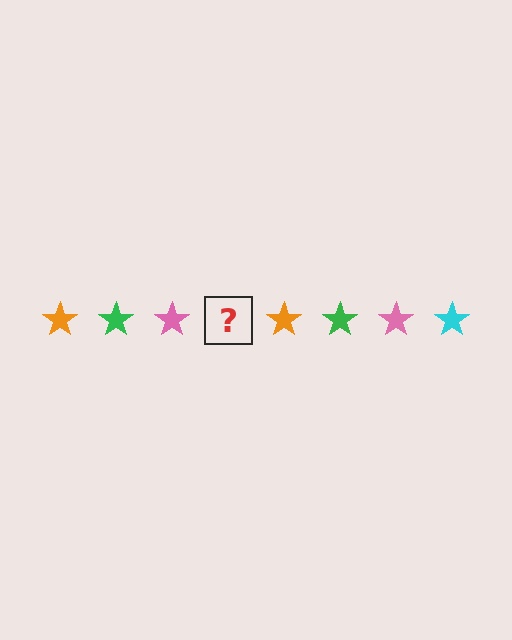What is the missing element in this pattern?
The missing element is a cyan star.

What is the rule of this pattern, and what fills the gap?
The rule is that the pattern cycles through orange, green, pink, cyan stars. The gap should be filled with a cyan star.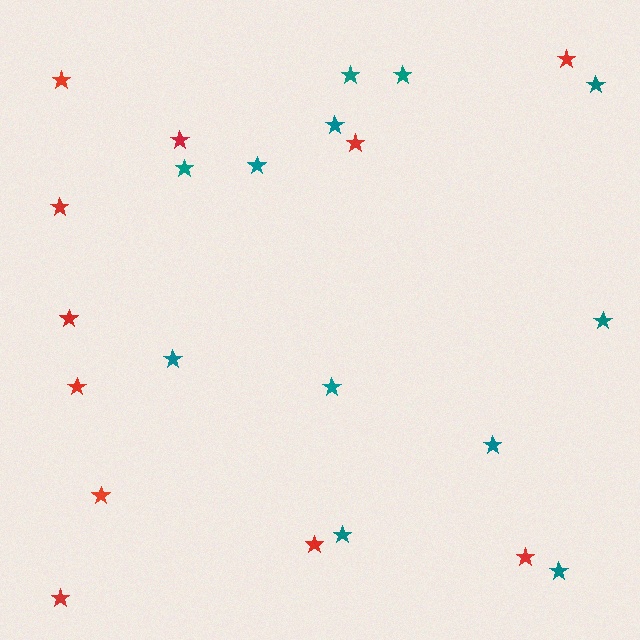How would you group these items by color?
There are 2 groups: one group of red stars (11) and one group of teal stars (12).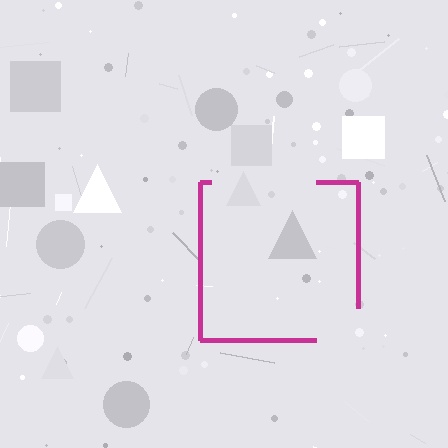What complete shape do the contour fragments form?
The contour fragments form a square.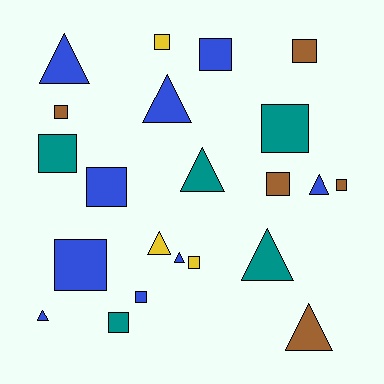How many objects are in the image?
There are 22 objects.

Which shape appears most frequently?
Square, with 13 objects.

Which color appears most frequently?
Blue, with 9 objects.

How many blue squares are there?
There are 4 blue squares.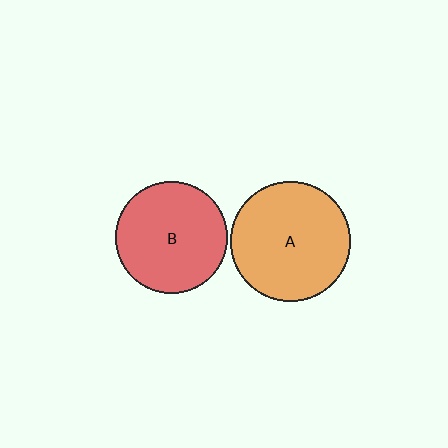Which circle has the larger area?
Circle A (orange).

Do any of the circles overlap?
No, none of the circles overlap.